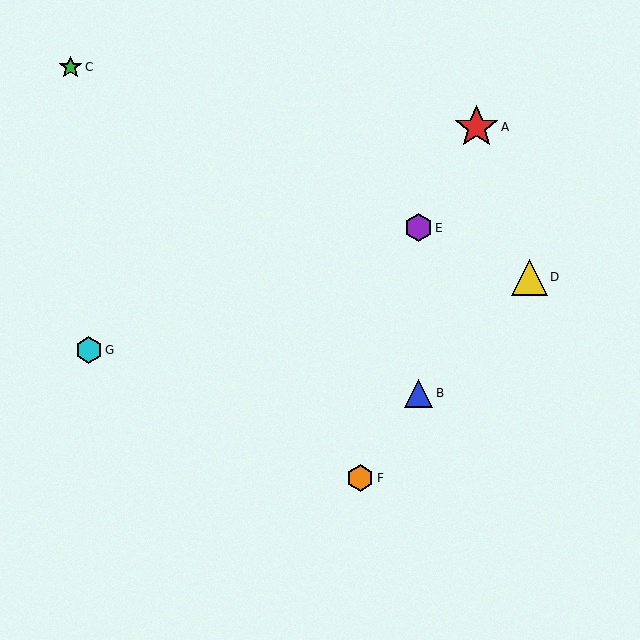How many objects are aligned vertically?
2 objects (B, E) are aligned vertically.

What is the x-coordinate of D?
Object D is at x≈529.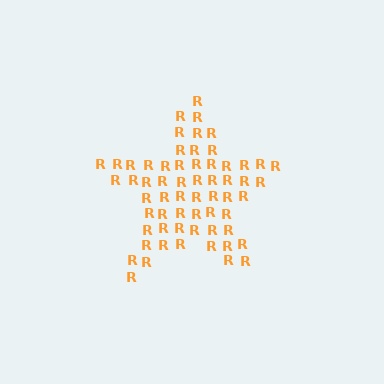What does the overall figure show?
The overall figure shows a star.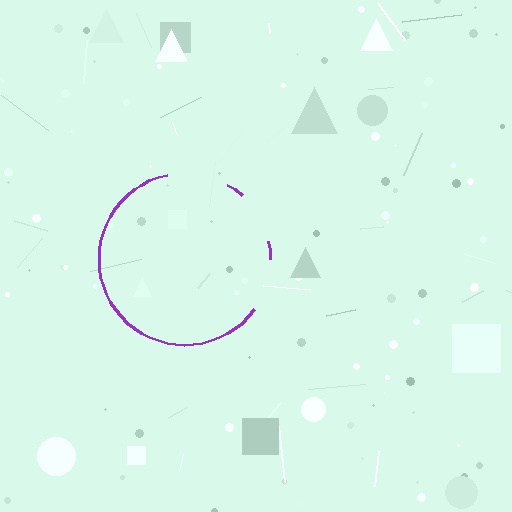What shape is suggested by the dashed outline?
The dashed outline suggests a circle.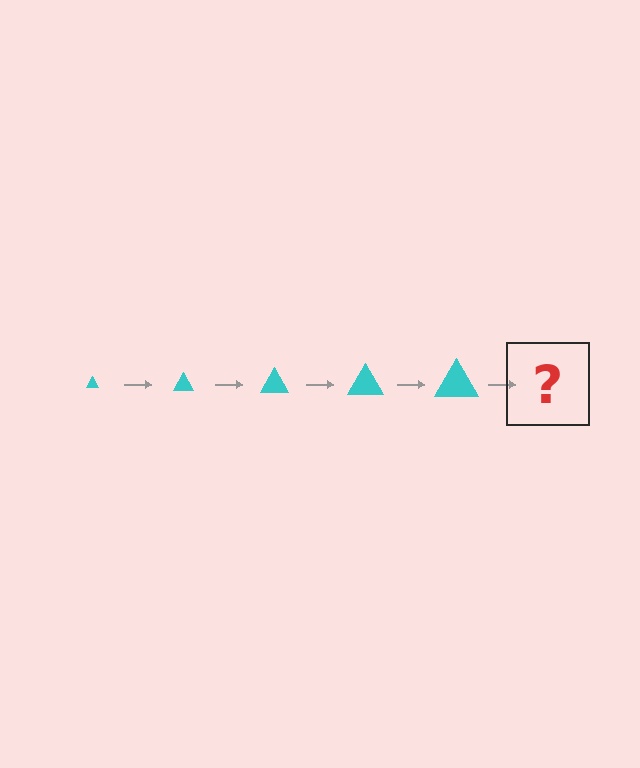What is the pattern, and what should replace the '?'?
The pattern is that the triangle gets progressively larger each step. The '?' should be a cyan triangle, larger than the previous one.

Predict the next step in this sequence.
The next step is a cyan triangle, larger than the previous one.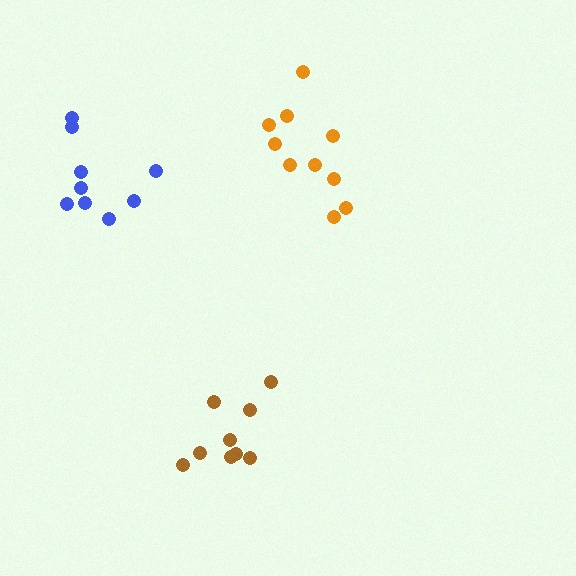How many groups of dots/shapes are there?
There are 3 groups.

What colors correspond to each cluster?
The clusters are colored: orange, brown, blue.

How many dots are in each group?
Group 1: 10 dots, Group 2: 9 dots, Group 3: 9 dots (28 total).